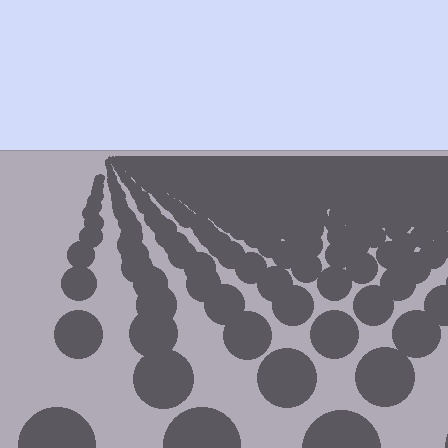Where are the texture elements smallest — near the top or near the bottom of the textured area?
Near the top.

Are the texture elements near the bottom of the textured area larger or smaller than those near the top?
Larger. Near the bottom, elements are closer to the viewer and appear at a bigger on-screen size.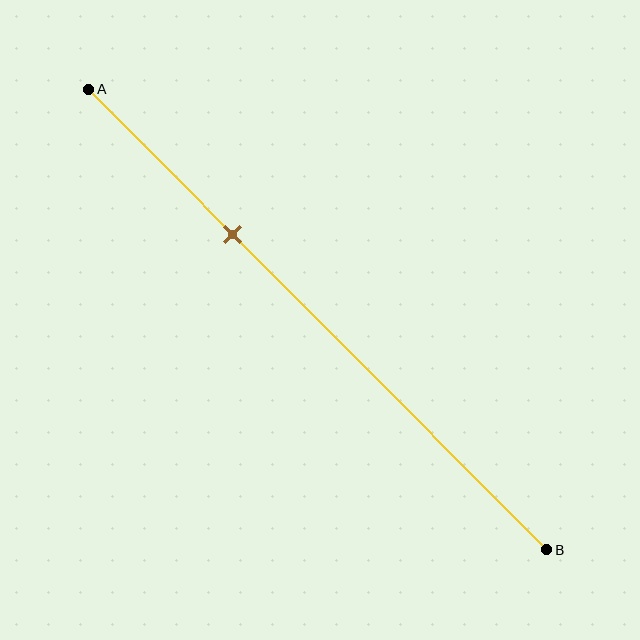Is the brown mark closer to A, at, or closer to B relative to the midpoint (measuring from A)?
The brown mark is closer to point A than the midpoint of segment AB.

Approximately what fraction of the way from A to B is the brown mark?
The brown mark is approximately 30% of the way from A to B.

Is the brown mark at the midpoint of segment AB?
No, the mark is at about 30% from A, not at the 50% midpoint.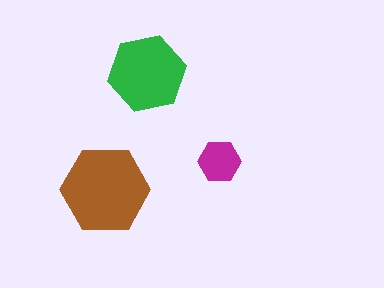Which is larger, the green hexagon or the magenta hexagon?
The green one.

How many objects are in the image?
There are 3 objects in the image.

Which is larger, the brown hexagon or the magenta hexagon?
The brown one.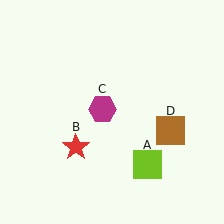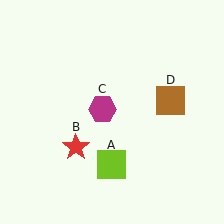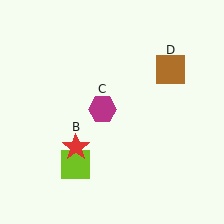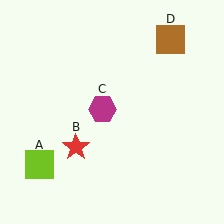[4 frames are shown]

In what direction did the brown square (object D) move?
The brown square (object D) moved up.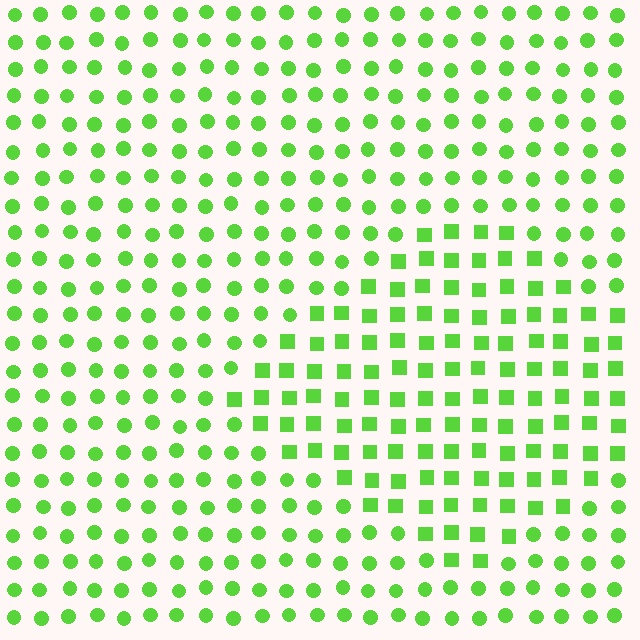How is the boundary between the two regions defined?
The boundary is defined by a change in element shape: squares inside vs. circles outside. All elements share the same color and spacing.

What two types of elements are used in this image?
The image uses squares inside the diamond region and circles outside it.